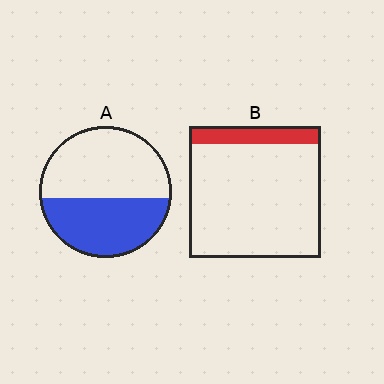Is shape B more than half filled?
No.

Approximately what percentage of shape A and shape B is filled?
A is approximately 45% and B is approximately 15%.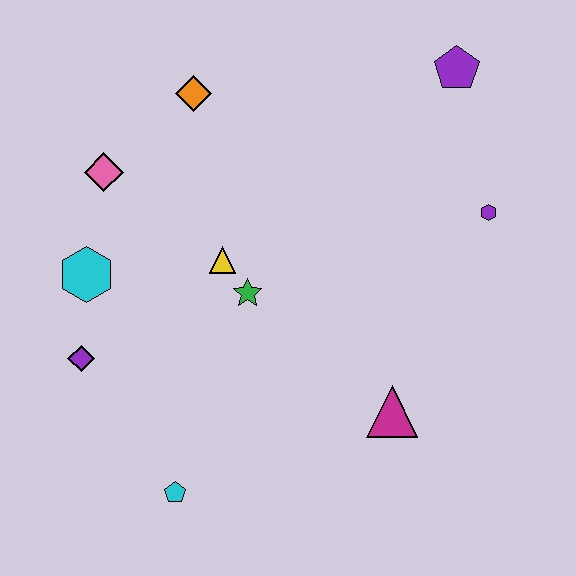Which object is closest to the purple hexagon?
The purple pentagon is closest to the purple hexagon.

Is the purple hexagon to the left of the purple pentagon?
No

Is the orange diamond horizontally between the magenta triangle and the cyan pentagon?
Yes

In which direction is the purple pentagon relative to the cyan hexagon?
The purple pentagon is to the right of the cyan hexagon.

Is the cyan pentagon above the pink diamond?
No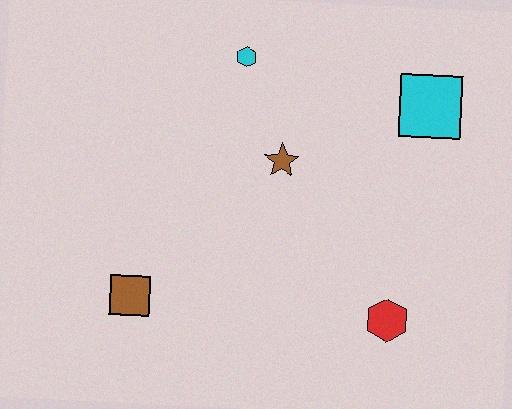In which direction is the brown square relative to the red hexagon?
The brown square is to the left of the red hexagon.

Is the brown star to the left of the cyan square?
Yes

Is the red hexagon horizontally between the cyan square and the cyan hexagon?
Yes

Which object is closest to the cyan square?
The brown star is closest to the cyan square.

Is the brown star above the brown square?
Yes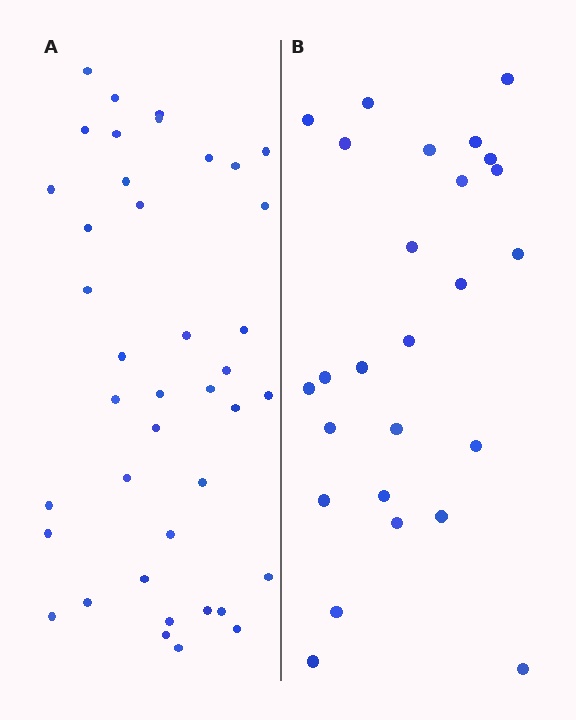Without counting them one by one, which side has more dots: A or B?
Region A (the left region) has more dots.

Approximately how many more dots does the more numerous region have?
Region A has approximately 15 more dots than region B.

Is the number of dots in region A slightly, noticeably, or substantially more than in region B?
Region A has substantially more. The ratio is roughly 1.5 to 1.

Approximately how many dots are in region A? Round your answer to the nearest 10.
About 40 dots.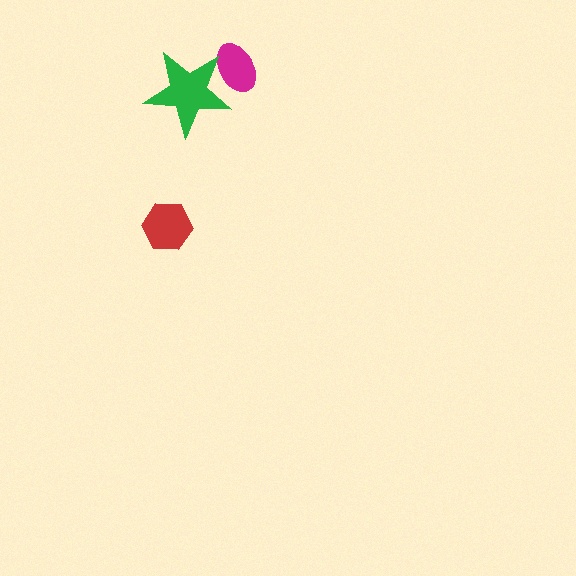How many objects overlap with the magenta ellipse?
1 object overlaps with the magenta ellipse.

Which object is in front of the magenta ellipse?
The green star is in front of the magenta ellipse.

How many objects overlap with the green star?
1 object overlaps with the green star.